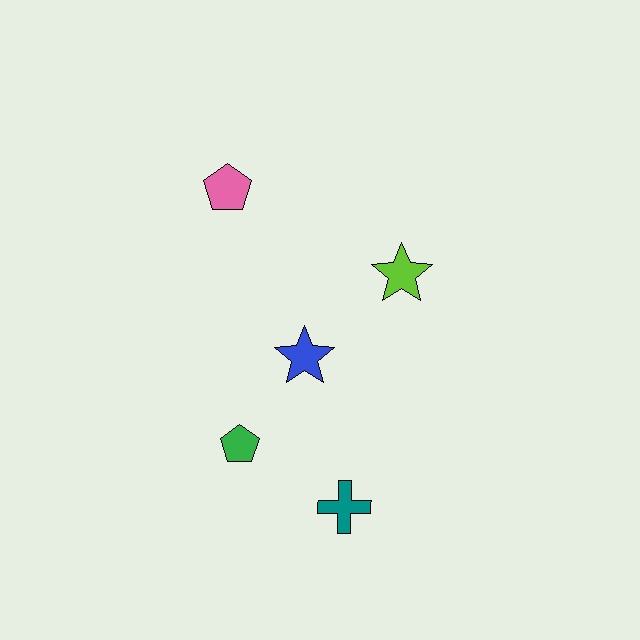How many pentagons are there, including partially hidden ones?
There are 2 pentagons.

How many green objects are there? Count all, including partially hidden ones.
There is 1 green object.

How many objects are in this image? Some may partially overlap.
There are 5 objects.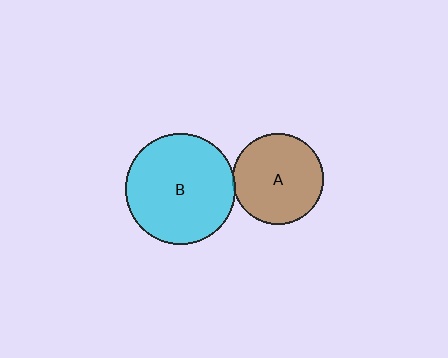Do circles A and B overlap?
Yes.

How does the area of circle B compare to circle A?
Approximately 1.5 times.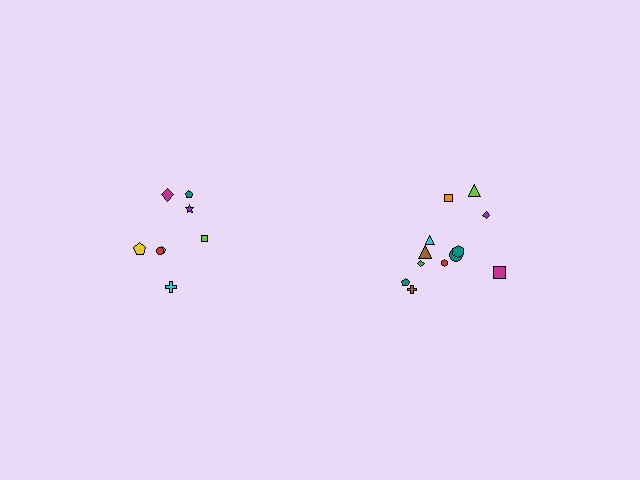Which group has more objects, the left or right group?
The right group.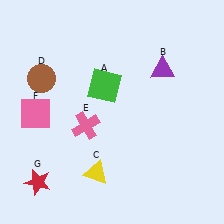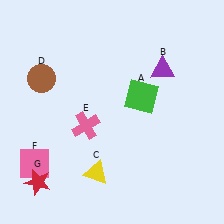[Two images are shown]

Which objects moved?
The objects that moved are: the green square (A), the pink square (F).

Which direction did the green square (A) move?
The green square (A) moved right.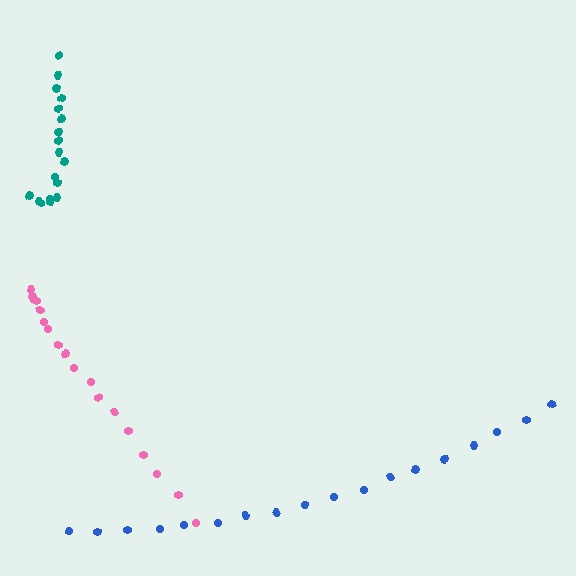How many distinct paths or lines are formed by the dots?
There are 3 distinct paths.